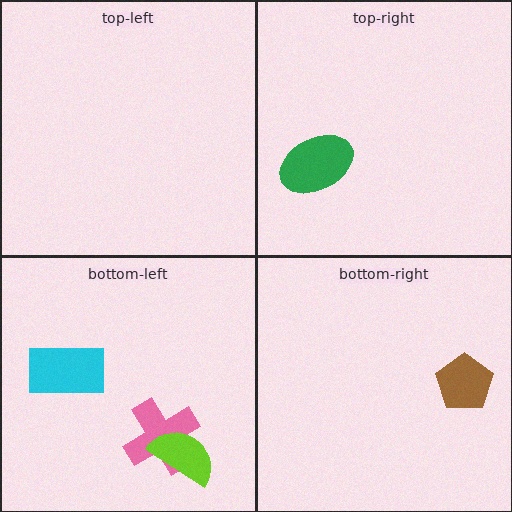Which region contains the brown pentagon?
The bottom-right region.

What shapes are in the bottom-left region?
The pink cross, the lime semicircle, the cyan rectangle.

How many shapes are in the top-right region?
1.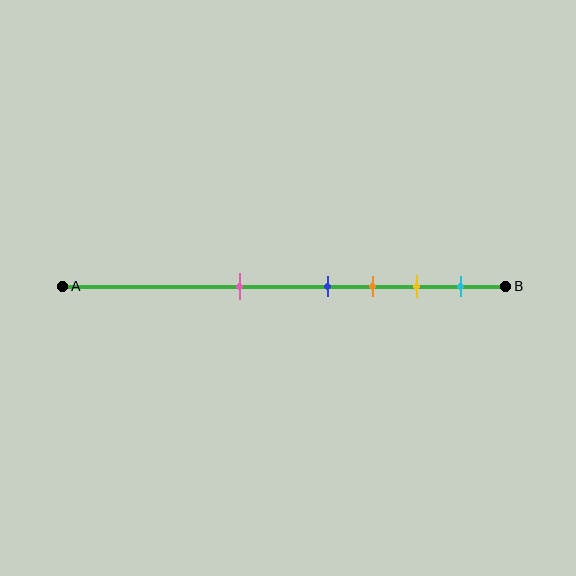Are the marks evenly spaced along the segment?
No, the marks are not evenly spaced.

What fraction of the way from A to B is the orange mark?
The orange mark is approximately 70% (0.7) of the way from A to B.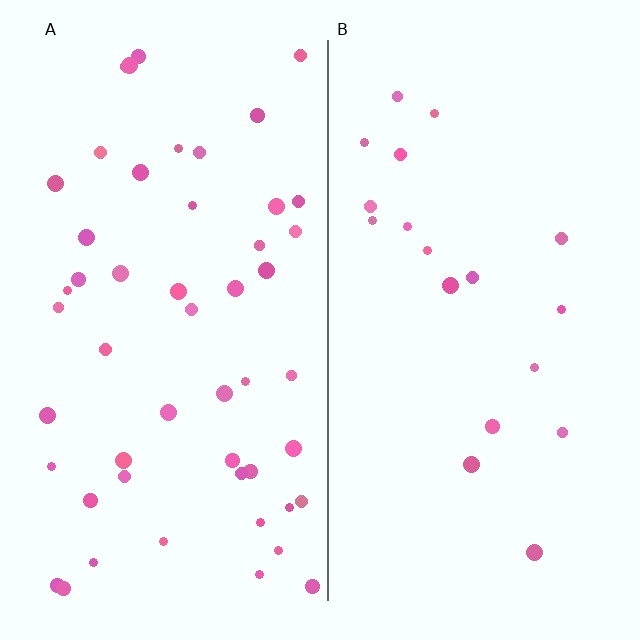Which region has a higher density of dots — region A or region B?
A (the left).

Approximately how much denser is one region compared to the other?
Approximately 2.7× — region A over region B.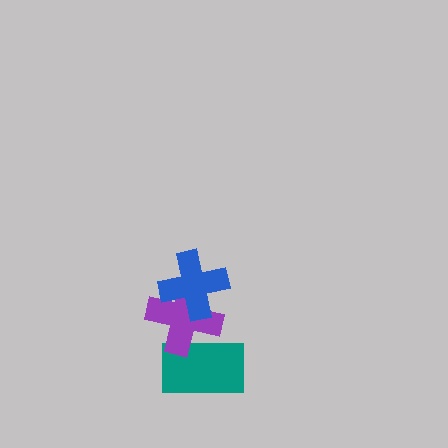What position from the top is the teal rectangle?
The teal rectangle is 3rd from the top.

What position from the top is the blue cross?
The blue cross is 1st from the top.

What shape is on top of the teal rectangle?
The purple cross is on top of the teal rectangle.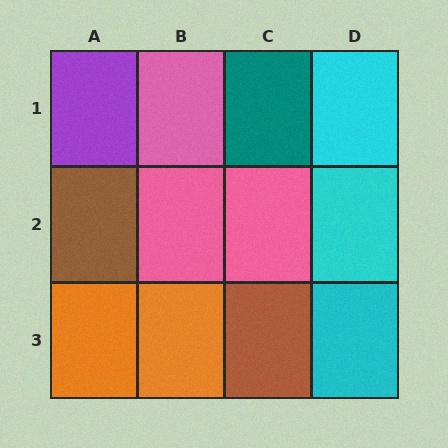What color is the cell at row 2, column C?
Pink.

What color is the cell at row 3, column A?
Orange.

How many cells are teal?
1 cell is teal.